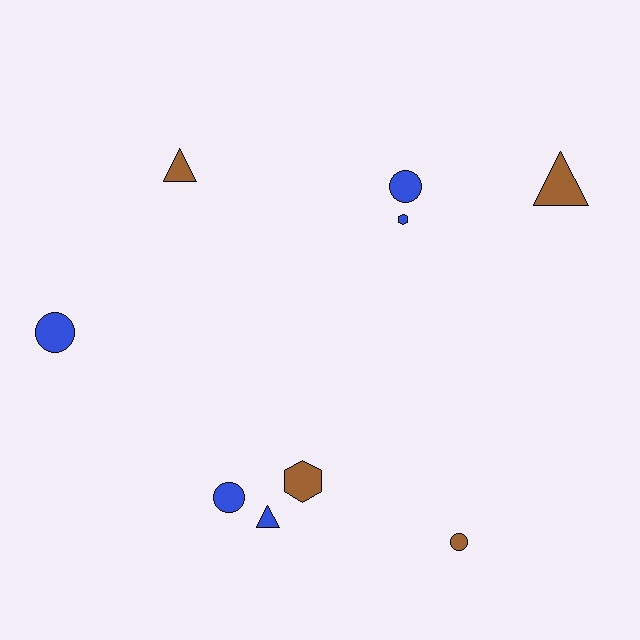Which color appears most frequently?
Blue, with 5 objects.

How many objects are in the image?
There are 9 objects.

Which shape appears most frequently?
Circle, with 4 objects.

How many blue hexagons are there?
There is 1 blue hexagon.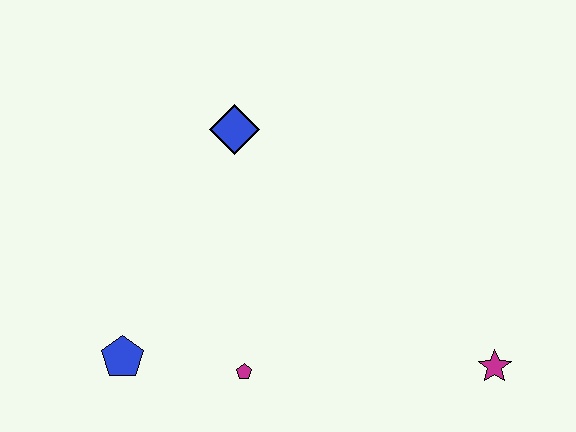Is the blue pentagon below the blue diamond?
Yes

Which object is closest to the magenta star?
The magenta pentagon is closest to the magenta star.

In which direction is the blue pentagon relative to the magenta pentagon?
The blue pentagon is to the left of the magenta pentagon.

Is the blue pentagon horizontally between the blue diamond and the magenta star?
No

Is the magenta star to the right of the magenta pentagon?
Yes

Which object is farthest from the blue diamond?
The magenta star is farthest from the blue diamond.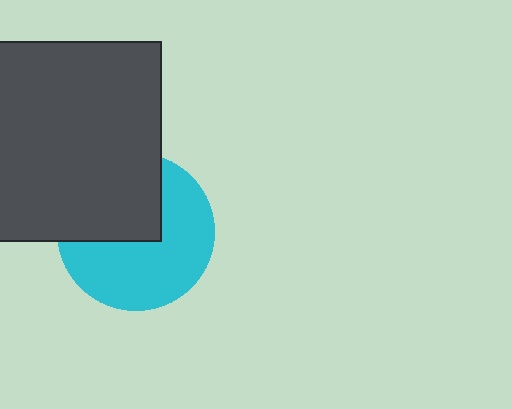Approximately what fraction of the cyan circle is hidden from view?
Roughly 40% of the cyan circle is hidden behind the dark gray square.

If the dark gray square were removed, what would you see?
You would see the complete cyan circle.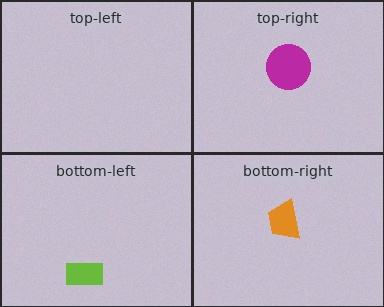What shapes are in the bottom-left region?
The lime rectangle.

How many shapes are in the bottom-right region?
1.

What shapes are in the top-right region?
The magenta circle.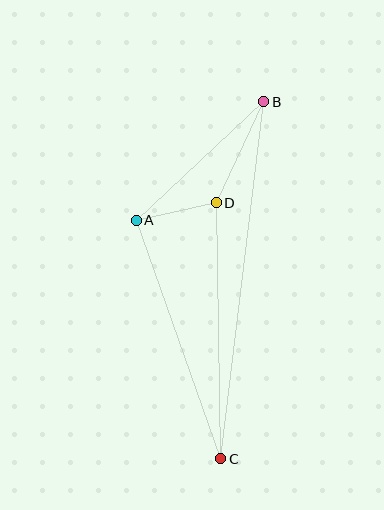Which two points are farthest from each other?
Points B and C are farthest from each other.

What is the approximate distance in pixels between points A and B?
The distance between A and B is approximately 174 pixels.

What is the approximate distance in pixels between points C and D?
The distance between C and D is approximately 256 pixels.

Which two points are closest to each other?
Points A and D are closest to each other.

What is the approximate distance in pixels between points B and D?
The distance between B and D is approximately 112 pixels.